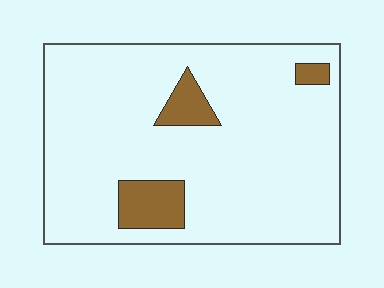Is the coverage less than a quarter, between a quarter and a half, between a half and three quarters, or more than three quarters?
Less than a quarter.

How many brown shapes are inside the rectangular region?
3.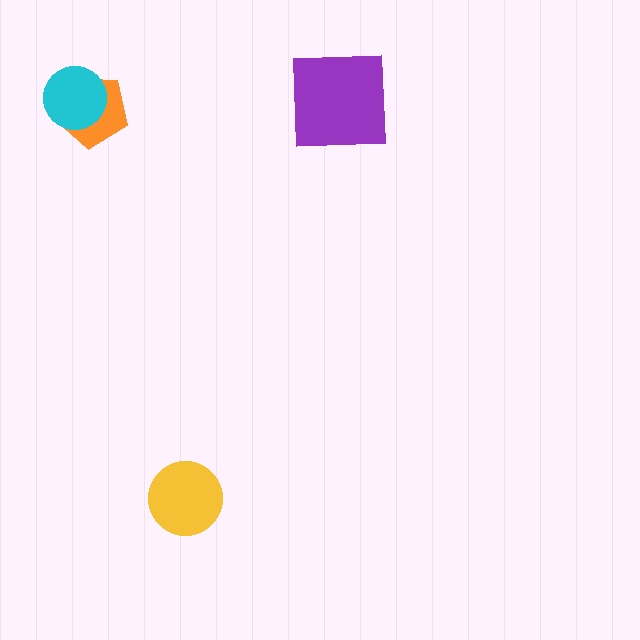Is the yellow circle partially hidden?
No, no other shape covers it.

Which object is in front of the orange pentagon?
The cyan circle is in front of the orange pentagon.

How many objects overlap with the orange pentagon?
1 object overlaps with the orange pentagon.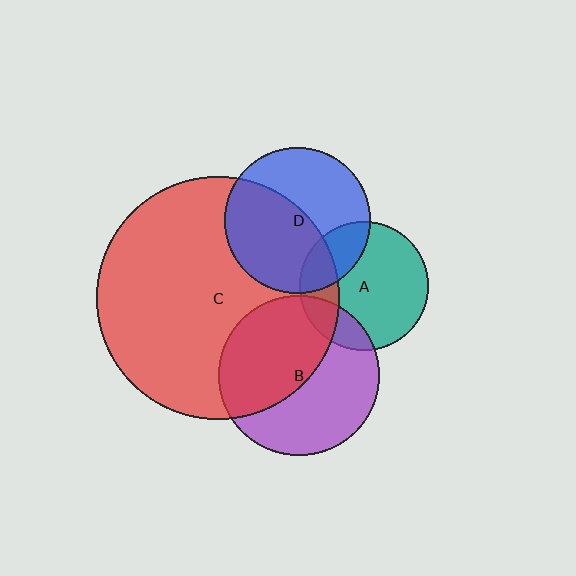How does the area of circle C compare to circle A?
Approximately 3.5 times.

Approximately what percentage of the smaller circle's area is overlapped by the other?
Approximately 25%.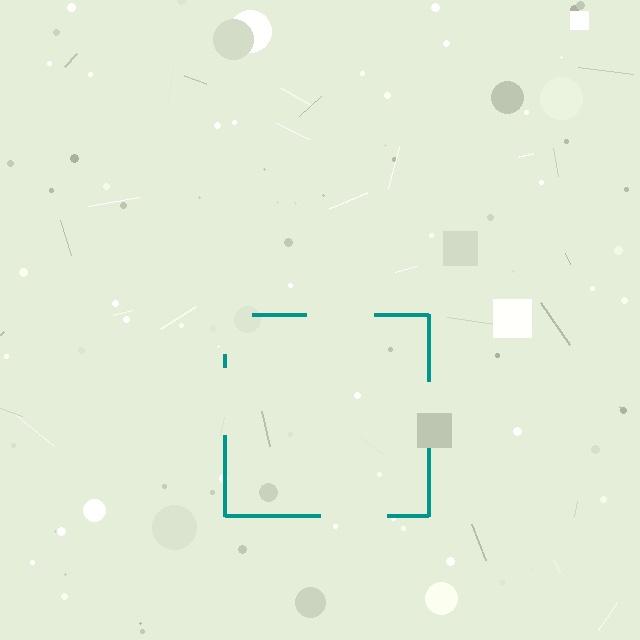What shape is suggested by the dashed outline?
The dashed outline suggests a square.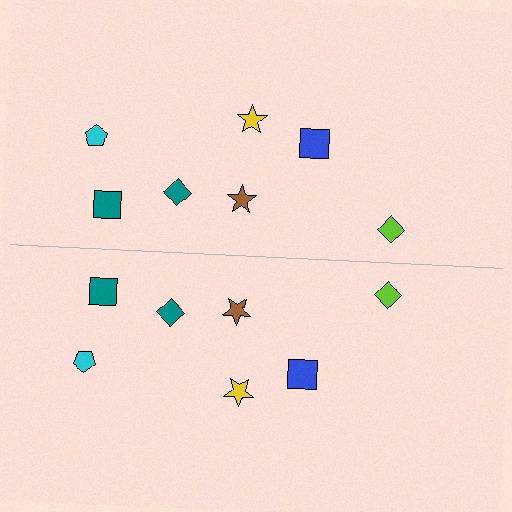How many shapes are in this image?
There are 14 shapes in this image.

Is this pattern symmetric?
Yes, this pattern has bilateral (reflection) symmetry.